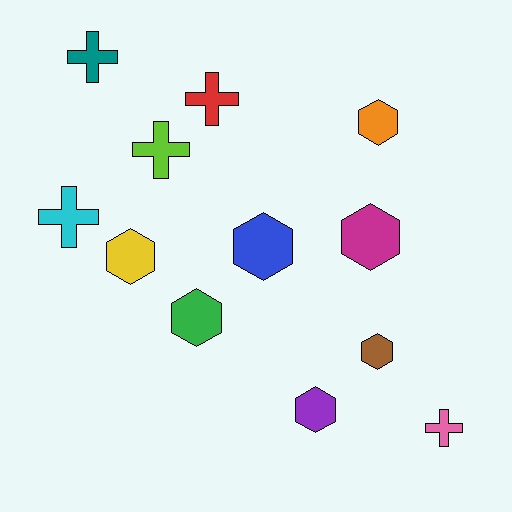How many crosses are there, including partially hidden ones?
There are 5 crosses.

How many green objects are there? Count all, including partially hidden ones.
There is 1 green object.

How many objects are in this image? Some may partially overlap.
There are 12 objects.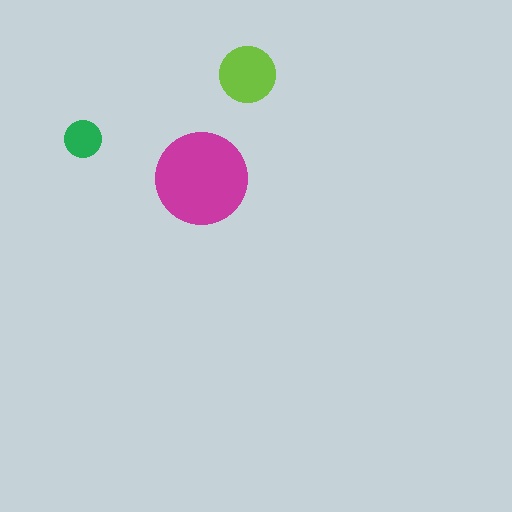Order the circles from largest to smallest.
the magenta one, the lime one, the green one.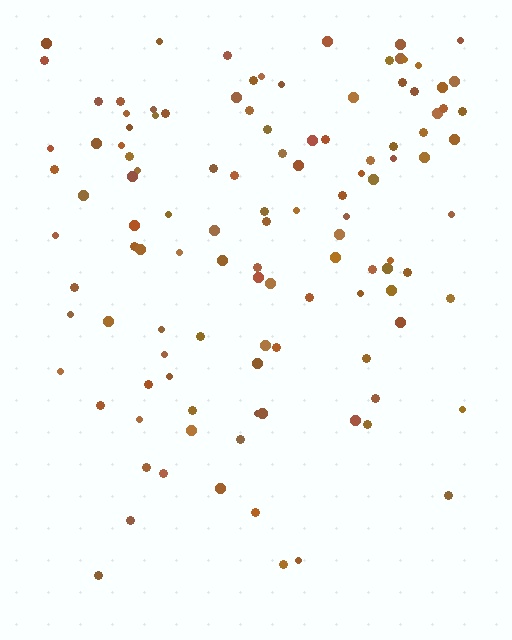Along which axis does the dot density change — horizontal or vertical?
Vertical.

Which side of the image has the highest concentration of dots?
The top.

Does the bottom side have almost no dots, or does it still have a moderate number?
Still a moderate number, just noticeably fewer than the top.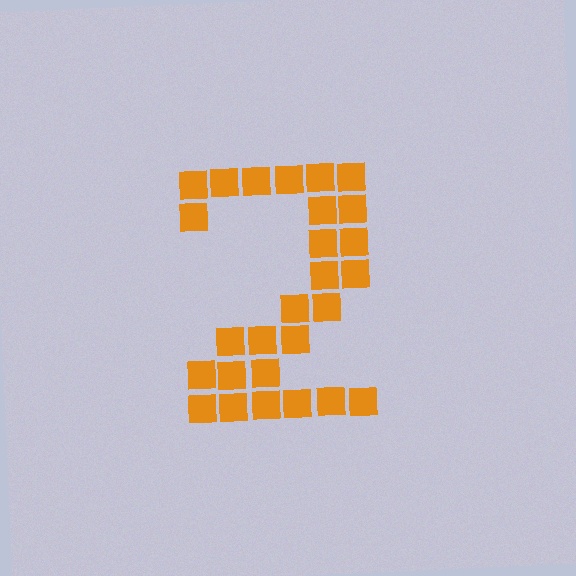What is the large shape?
The large shape is the digit 2.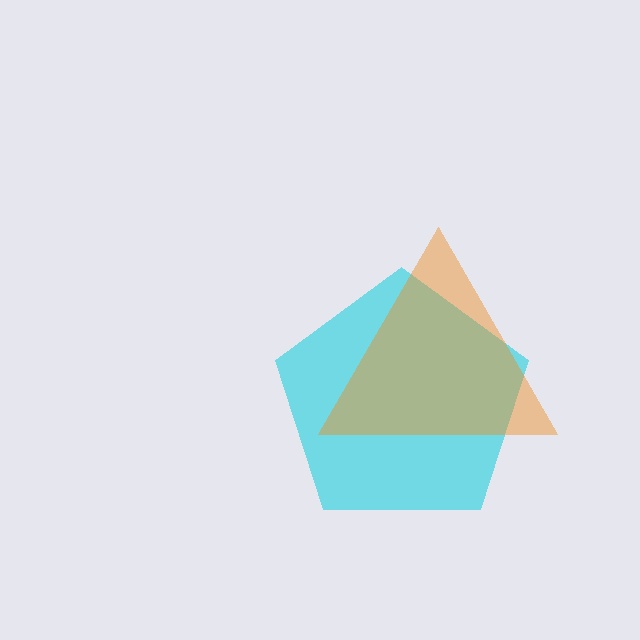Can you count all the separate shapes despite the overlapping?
Yes, there are 2 separate shapes.